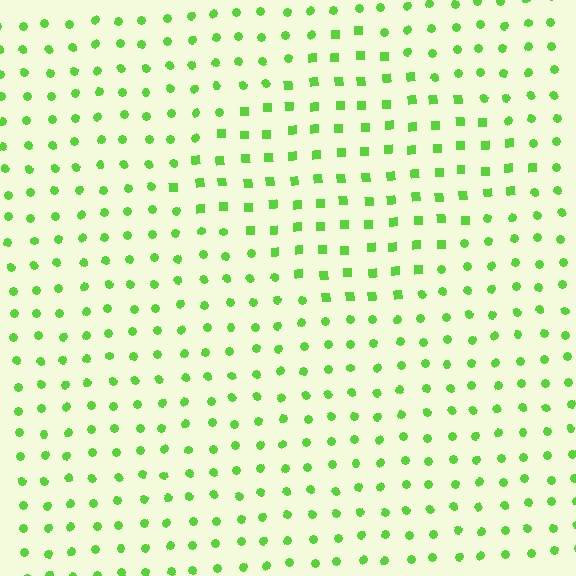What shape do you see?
I see a diamond.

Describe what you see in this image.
The image is filled with small lime elements arranged in a uniform grid. A diamond-shaped region contains squares, while the surrounding area contains circles. The boundary is defined purely by the change in element shape.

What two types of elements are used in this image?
The image uses squares inside the diamond region and circles outside it.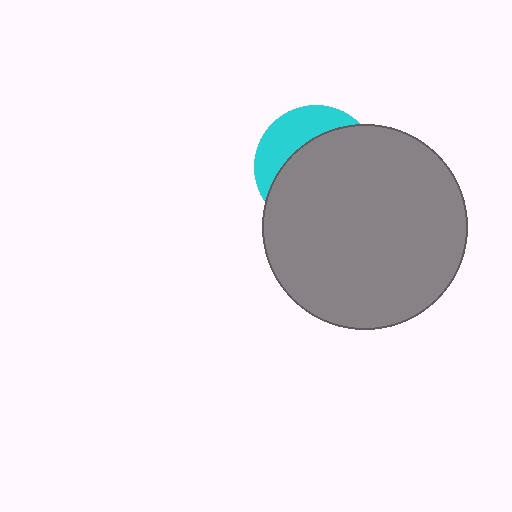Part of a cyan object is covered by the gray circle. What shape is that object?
It is a circle.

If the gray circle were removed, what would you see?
You would see the complete cyan circle.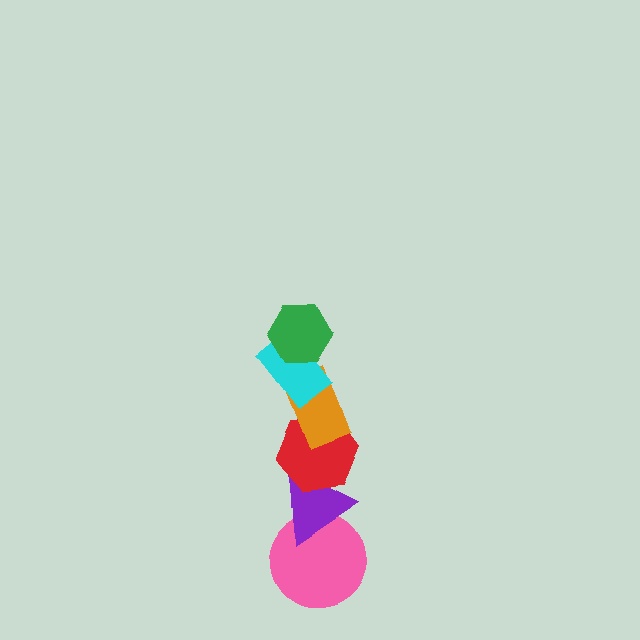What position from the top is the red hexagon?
The red hexagon is 4th from the top.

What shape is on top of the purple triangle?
The red hexagon is on top of the purple triangle.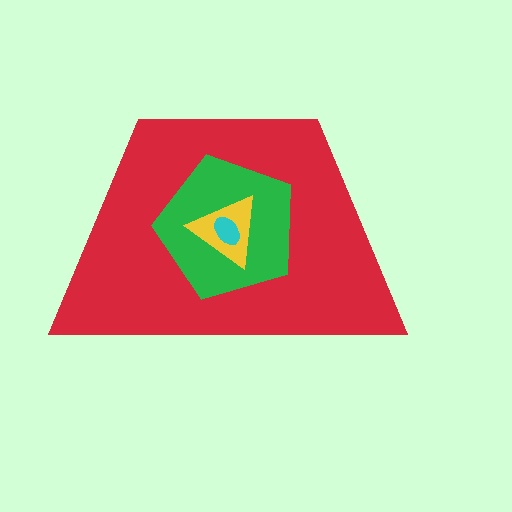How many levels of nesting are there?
4.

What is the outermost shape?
The red trapezoid.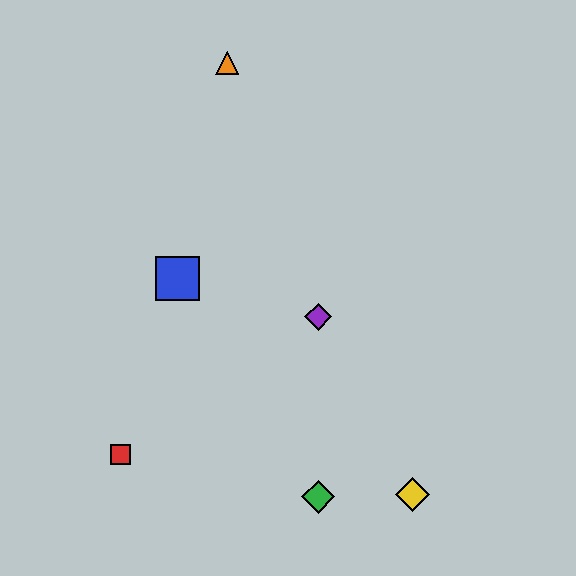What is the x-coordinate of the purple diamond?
The purple diamond is at x≈318.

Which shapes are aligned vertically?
The green diamond, the purple diamond are aligned vertically.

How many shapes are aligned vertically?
2 shapes (the green diamond, the purple diamond) are aligned vertically.